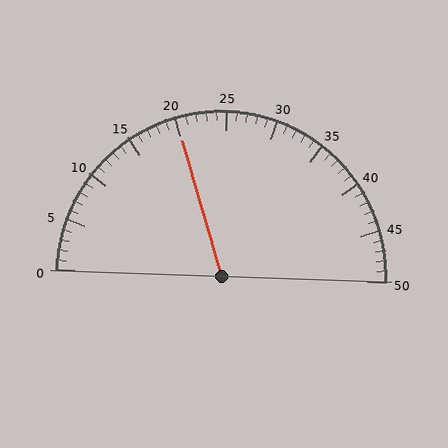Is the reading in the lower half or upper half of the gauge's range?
The reading is in the lower half of the range (0 to 50).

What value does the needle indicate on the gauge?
The needle indicates approximately 20.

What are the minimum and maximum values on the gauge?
The gauge ranges from 0 to 50.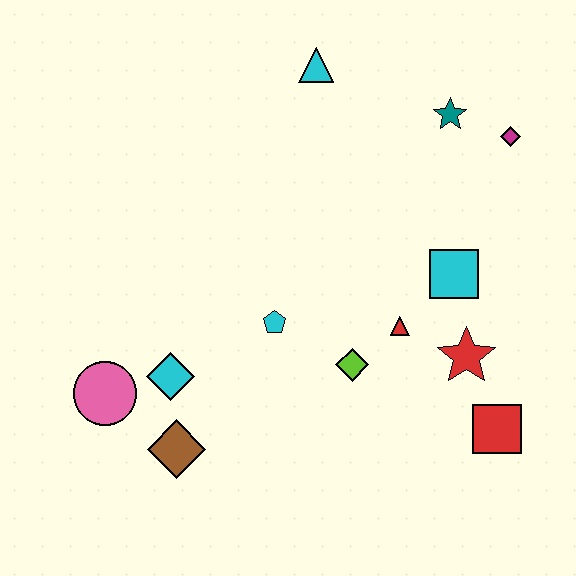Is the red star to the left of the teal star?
No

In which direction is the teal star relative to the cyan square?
The teal star is above the cyan square.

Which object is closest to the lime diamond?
The red triangle is closest to the lime diamond.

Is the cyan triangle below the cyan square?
No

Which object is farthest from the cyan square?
The pink circle is farthest from the cyan square.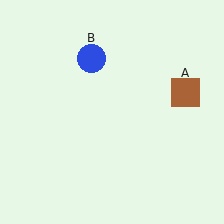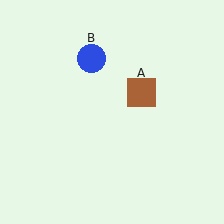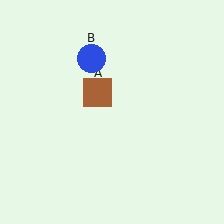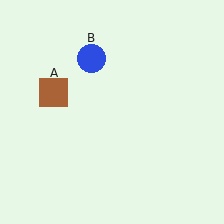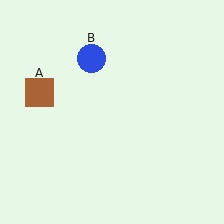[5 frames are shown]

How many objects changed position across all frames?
1 object changed position: brown square (object A).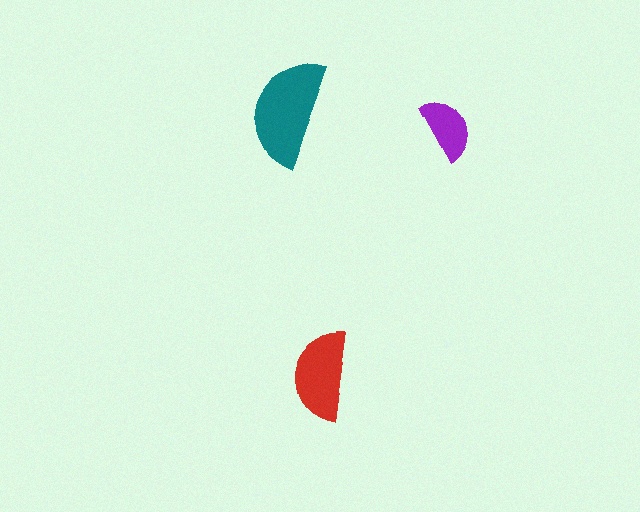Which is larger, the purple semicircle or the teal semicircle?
The teal one.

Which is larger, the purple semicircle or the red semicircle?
The red one.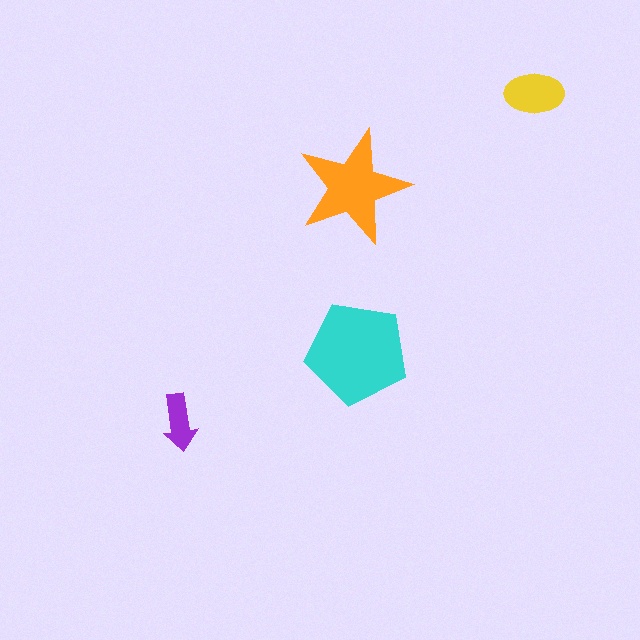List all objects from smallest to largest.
The purple arrow, the yellow ellipse, the orange star, the cyan pentagon.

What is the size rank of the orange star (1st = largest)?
2nd.